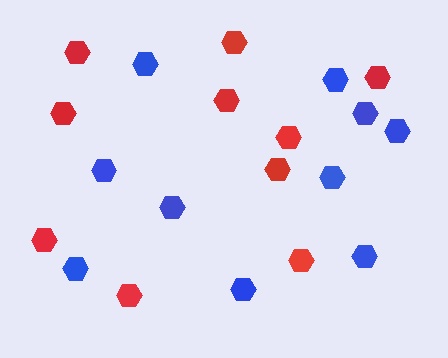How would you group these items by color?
There are 2 groups: one group of red hexagons (10) and one group of blue hexagons (10).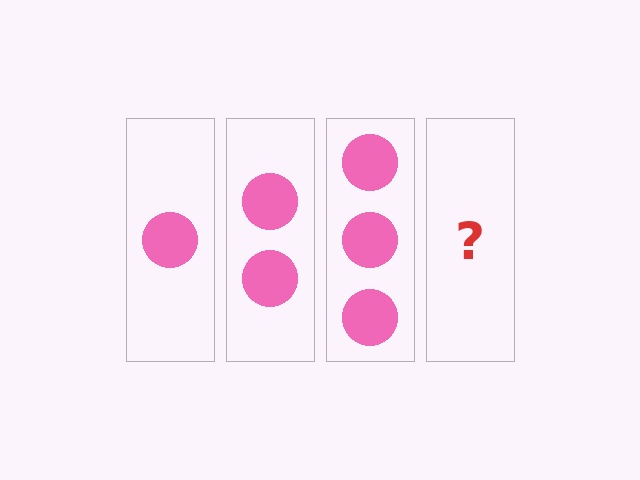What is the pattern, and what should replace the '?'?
The pattern is that each step adds one more circle. The '?' should be 4 circles.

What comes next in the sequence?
The next element should be 4 circles.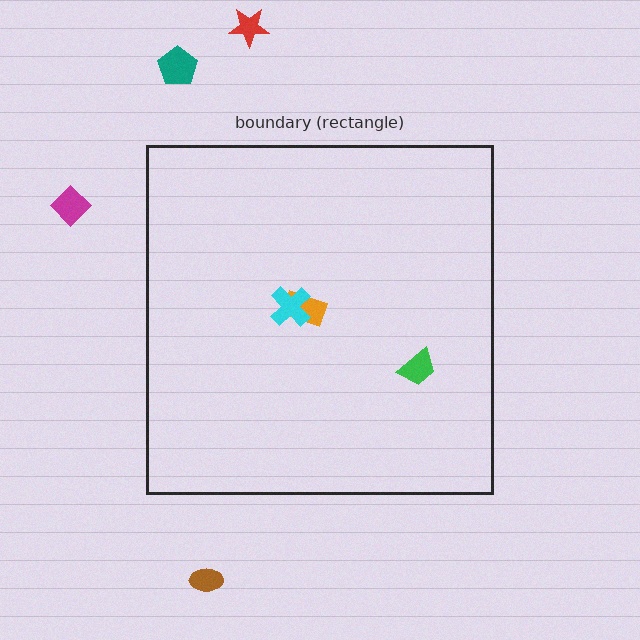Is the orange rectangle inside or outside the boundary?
Inside.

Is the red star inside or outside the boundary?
Outside.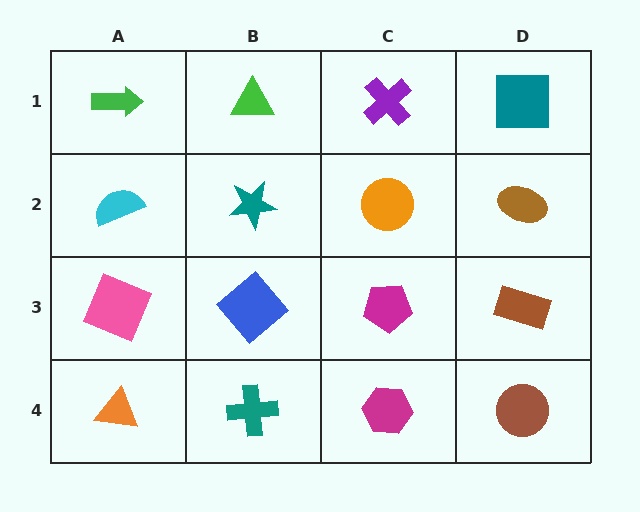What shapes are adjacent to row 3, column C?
An orange circle (row 2, column C), a magenta hexagon (row 4, column C), a blue diamond (row 3, column B), a brown rectangle (row 3, column D).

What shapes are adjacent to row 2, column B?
A green triangle (row 1, column B), a blue diamond (row 3, column B), a cyan semicircle (row 2, column A), an orange circle (row 2, column C).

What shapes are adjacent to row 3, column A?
A cyan semicircle (row 2, column A), an orange triangle (row 4, column A), a blue diamond (row 3, column B).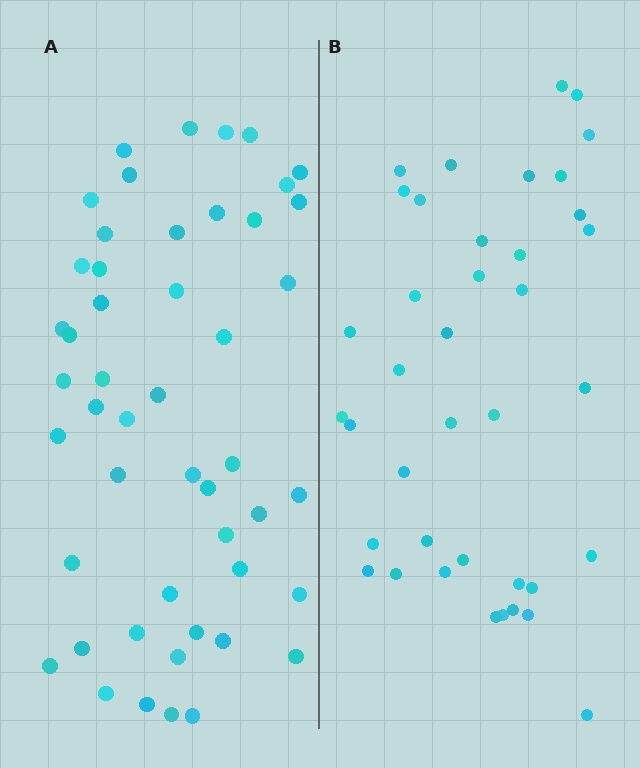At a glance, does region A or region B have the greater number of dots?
Region A (the left region) has more dots.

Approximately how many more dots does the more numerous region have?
Region A has roughly 10 or so more dots than region B.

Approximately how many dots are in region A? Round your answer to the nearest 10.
About 50 dots. (The exact count is 49, which rounds to 50.)